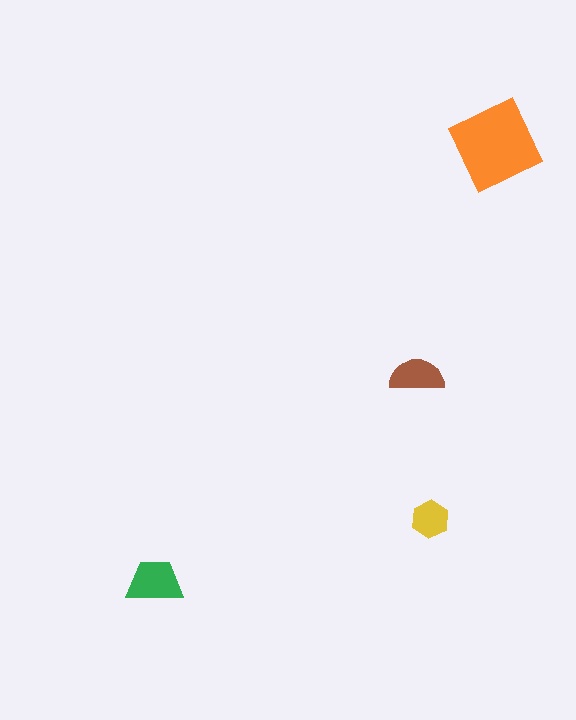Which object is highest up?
The orange diamond is topmost.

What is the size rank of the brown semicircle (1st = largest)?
3rd.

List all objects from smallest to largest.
The yellow hexagon, the brown semicircle, the green trapezoid, the orange diamond.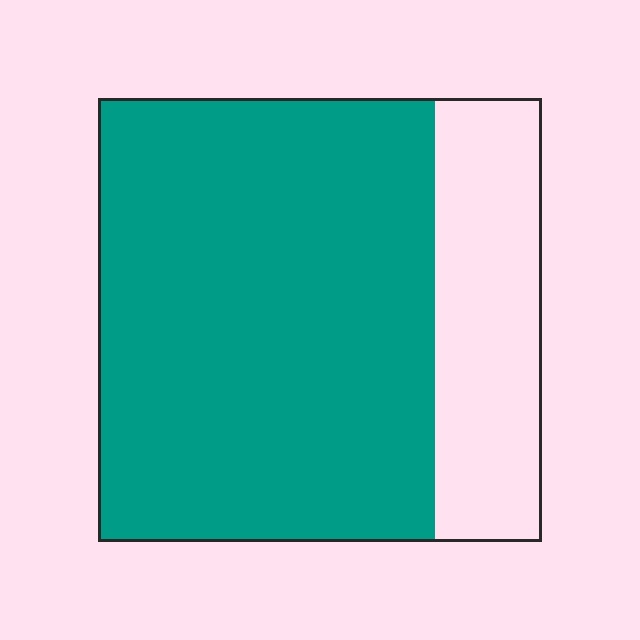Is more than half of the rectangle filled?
Yes.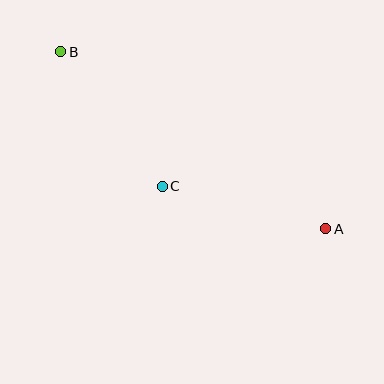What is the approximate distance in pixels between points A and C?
The distance between A and C is approximately 169 pixels.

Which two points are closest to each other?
Points B and C are closest to each other.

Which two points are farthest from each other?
Points A and B are farthest from each other.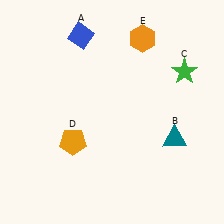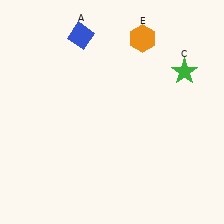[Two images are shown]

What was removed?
The teal triangle (B), the orange pentagon (D) were removed in Image 2.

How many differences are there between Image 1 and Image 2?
There are 2 differences between the two images.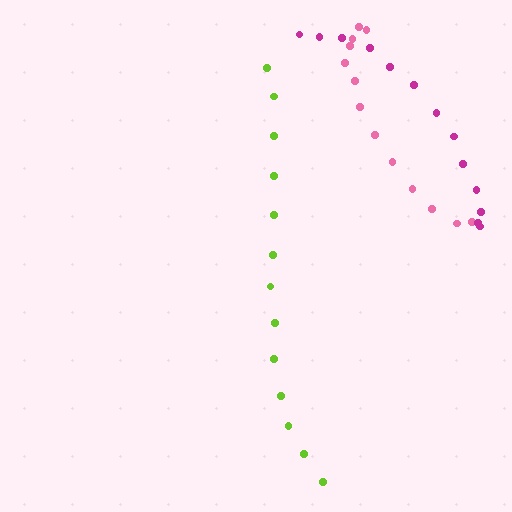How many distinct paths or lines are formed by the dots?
There are 3 distinct paths.